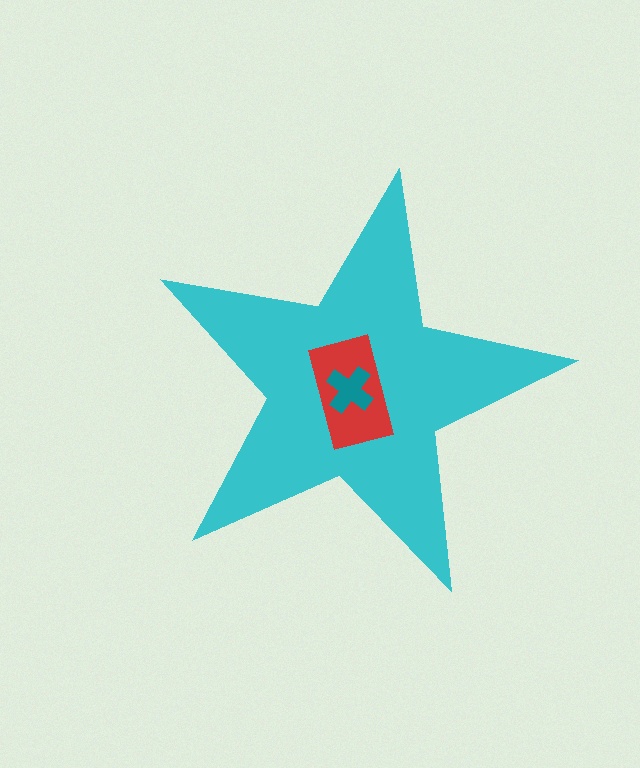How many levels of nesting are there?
3.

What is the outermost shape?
The cyan star.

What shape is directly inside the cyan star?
The red rectangle.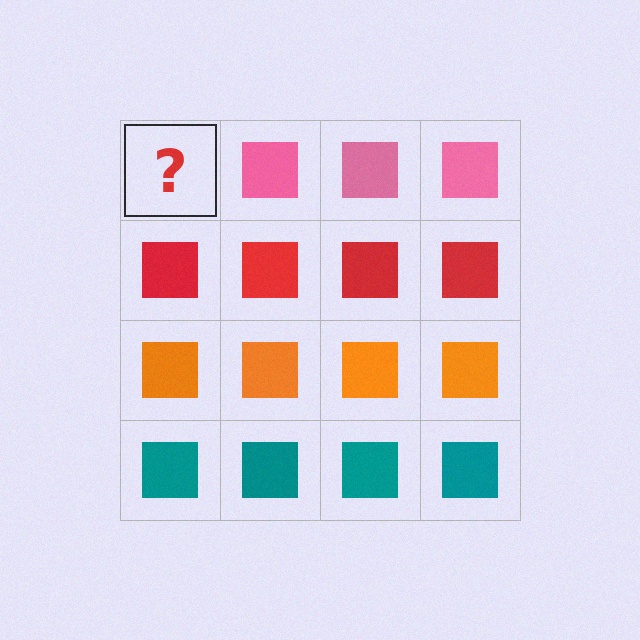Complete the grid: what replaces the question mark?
The question mark should be replaced with a pink square.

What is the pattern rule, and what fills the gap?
The rule is that each row has a consistent color. The gap should be filled with a pink square.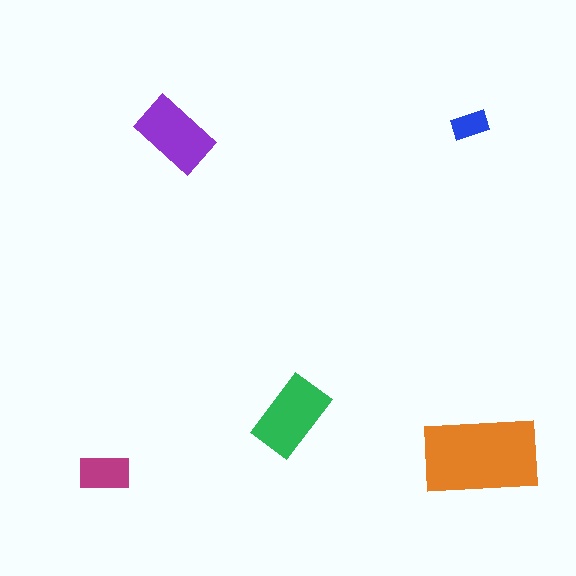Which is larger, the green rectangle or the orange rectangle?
The orange one.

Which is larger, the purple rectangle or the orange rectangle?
The orange one.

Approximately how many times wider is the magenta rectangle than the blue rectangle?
About 1.5 times wider.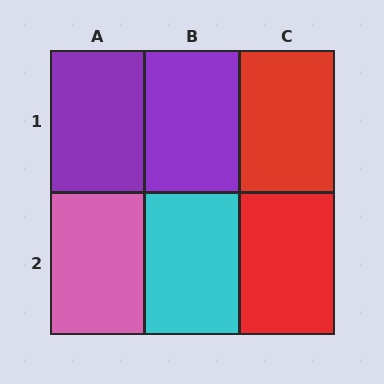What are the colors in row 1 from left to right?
Purple, purple, red.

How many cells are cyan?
1 cell is cyan.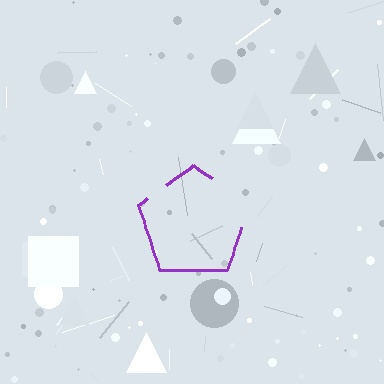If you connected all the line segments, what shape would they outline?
They would outline a pentagon.